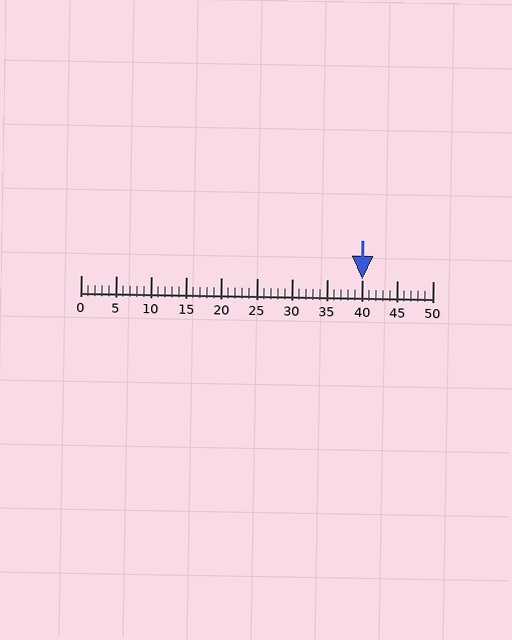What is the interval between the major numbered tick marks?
The major tick marks are spaced 5 units apart.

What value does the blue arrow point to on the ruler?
The blue arrow points to approximately 40.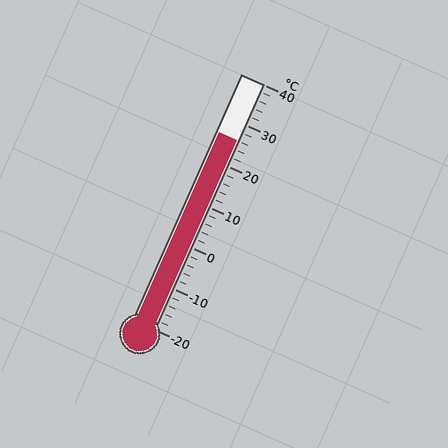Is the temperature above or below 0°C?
The temperature is above 0°C.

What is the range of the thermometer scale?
The thermometer scale ranges from -20°C to 40°C.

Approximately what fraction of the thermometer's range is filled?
The thermometer is filled to approximately 75% of its range.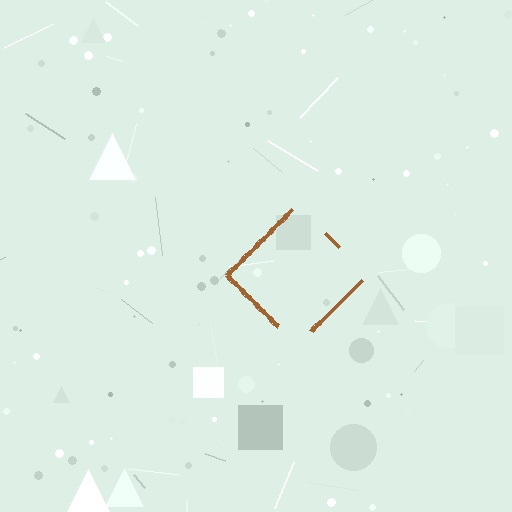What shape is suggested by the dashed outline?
The dashed outline suggests a diamond.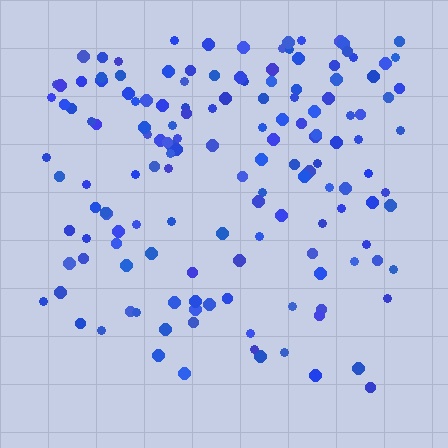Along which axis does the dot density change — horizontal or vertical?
Vertical.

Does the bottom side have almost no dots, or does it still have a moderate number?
Still a moderate number, just noticeably fewer than the top.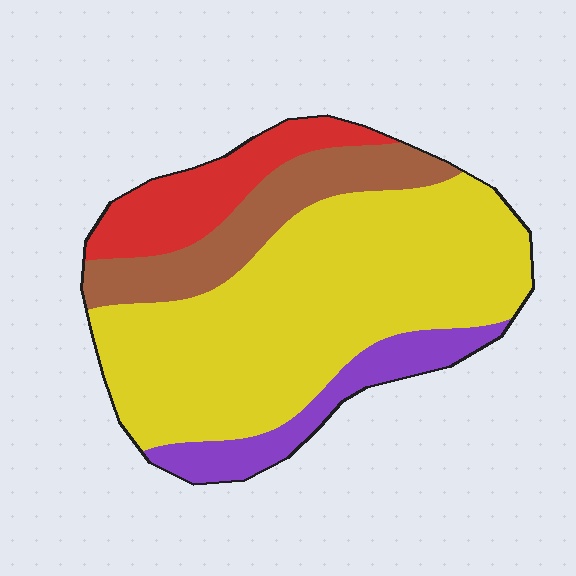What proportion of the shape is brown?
Brown covers around 15% of the shape.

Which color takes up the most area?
Yellow, at roughly 60%.